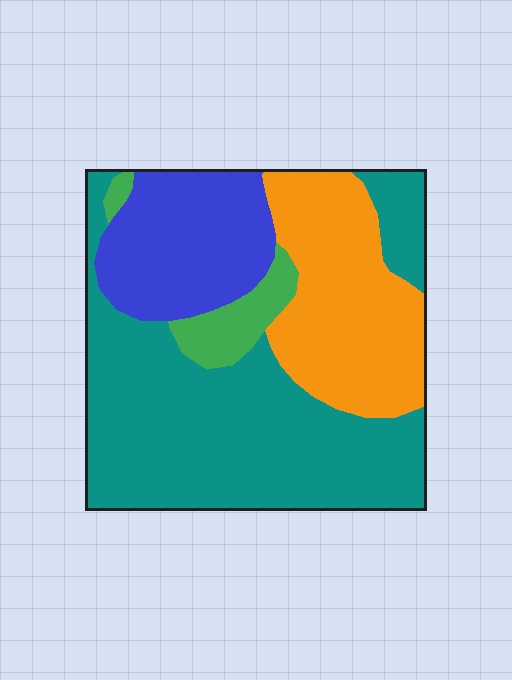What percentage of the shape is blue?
Blue takes up about one fifth (1/5) of the shape.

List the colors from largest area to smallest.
From largest to smallest: teal, orange, blue, green.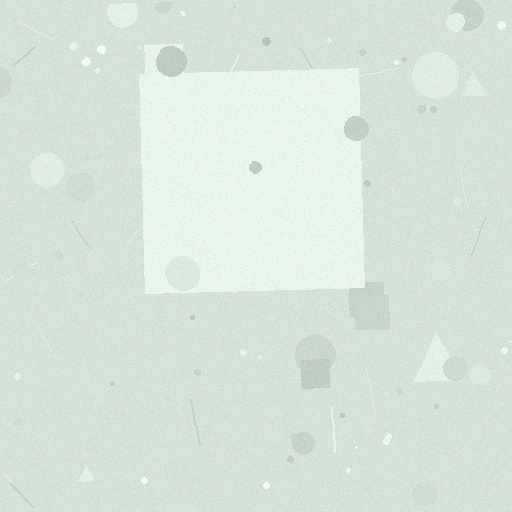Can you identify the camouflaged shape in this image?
The camouflaged shape is a square.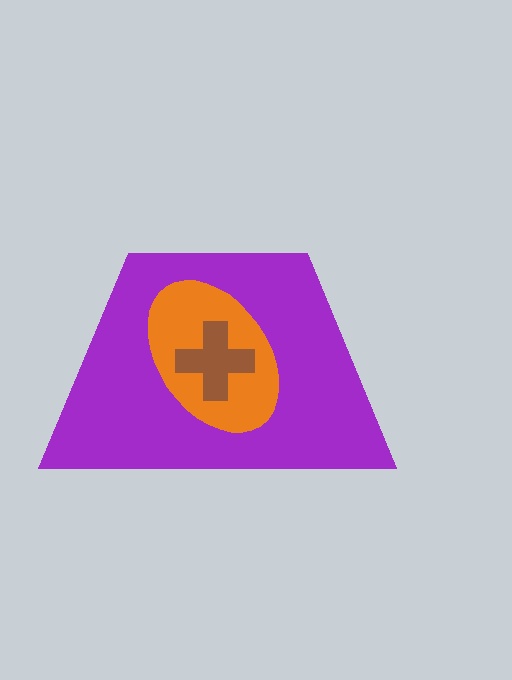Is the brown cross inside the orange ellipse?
Yes.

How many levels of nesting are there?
3.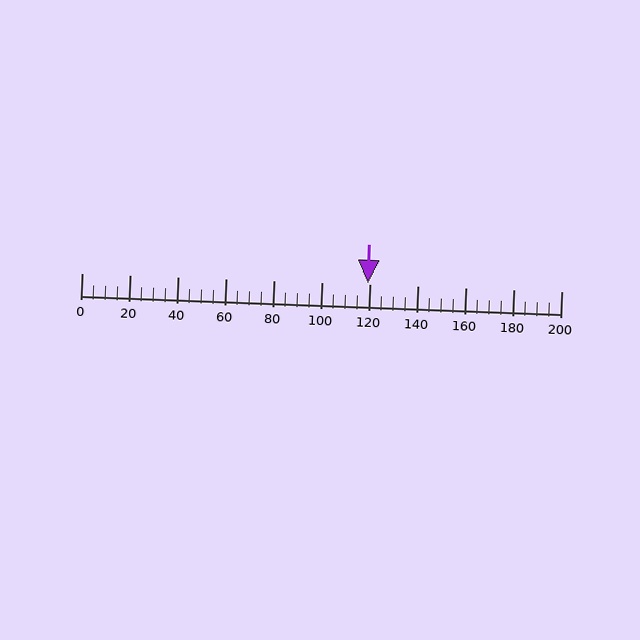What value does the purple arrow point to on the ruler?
The purple arrow points to approximately 119.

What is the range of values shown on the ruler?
The ruler shows values from 0 to 200.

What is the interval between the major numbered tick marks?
The major tick marks are spaced 20 units apart.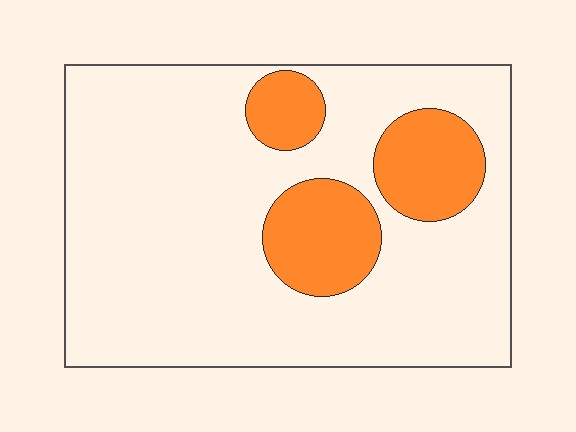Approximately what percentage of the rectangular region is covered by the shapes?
Approximately 20%.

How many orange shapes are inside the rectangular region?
3.